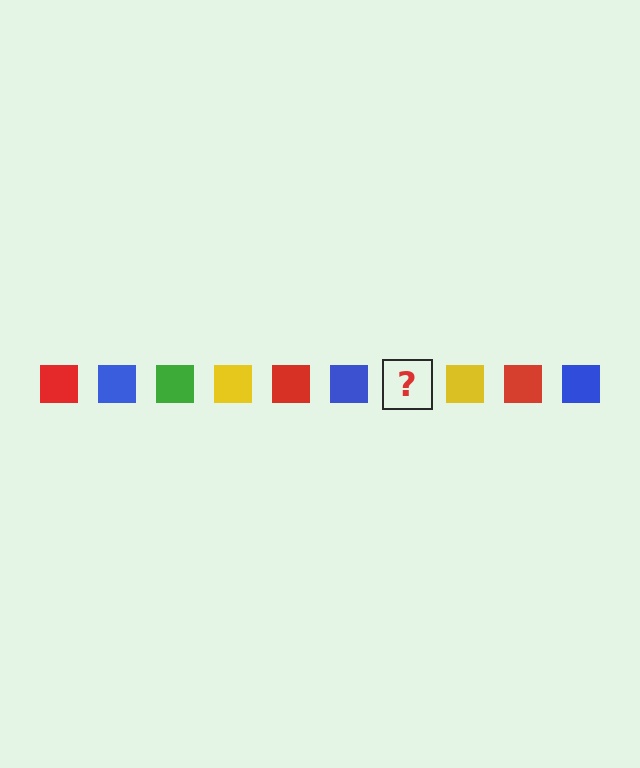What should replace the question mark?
The question mark should be replaced with a green square.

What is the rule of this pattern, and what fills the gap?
The rule is that the pattern cycles through red, blue, green, yellow squares. The gap should be filled with a green square.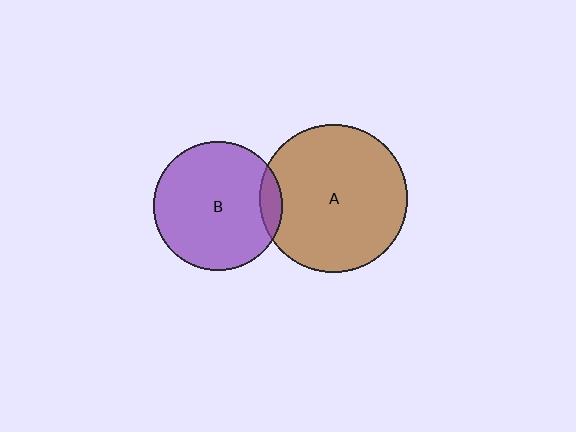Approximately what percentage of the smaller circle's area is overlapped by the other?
Approximately 10%.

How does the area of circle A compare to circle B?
Approximately 1.3 times.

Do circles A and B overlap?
Yes.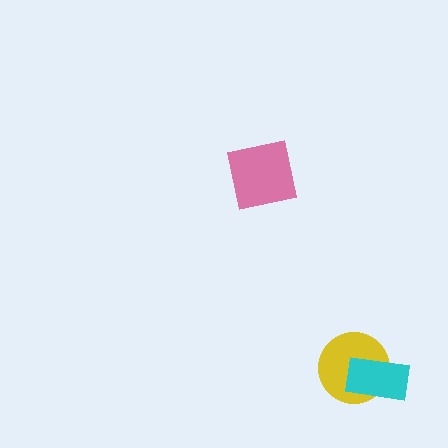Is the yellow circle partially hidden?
Yes, it is partially covered by another shape.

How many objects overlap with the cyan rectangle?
1 object overlaps with the cyan rectangle.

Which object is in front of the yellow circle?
The cyan rectangle is in front of the yellow circle.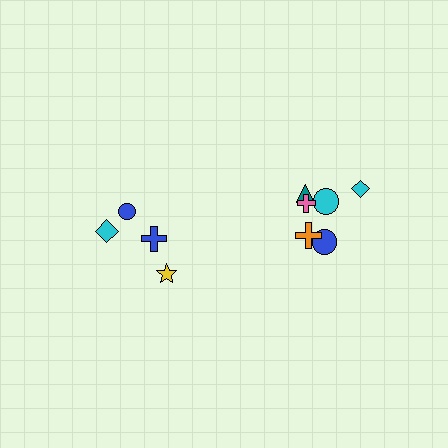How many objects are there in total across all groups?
There are 10 objects.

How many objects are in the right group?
There are 6 objects.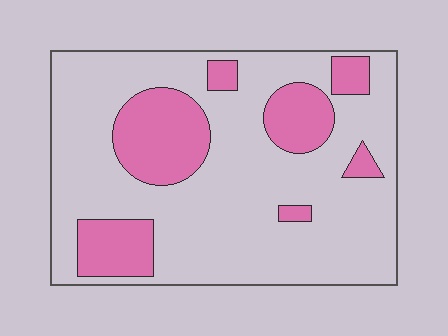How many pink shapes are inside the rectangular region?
7.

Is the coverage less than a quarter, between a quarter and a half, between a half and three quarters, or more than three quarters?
Less than a quarter.